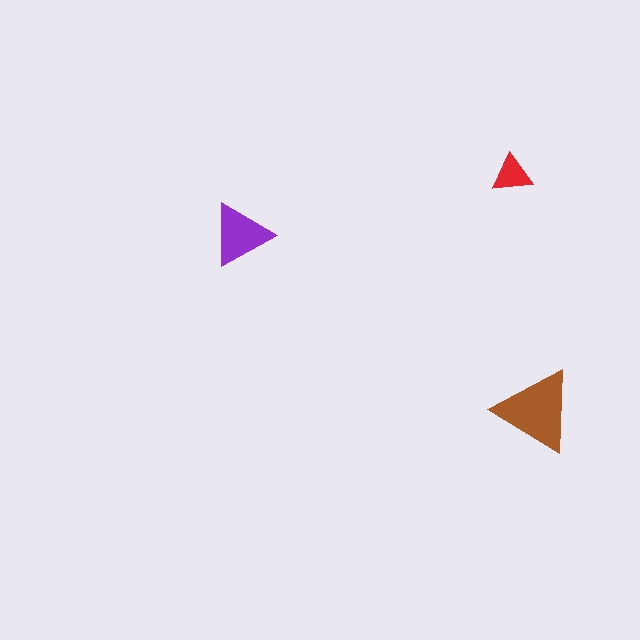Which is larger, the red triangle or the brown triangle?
The brown one.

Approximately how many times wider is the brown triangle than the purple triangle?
About 1.5 times wider.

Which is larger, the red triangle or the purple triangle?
The purple one.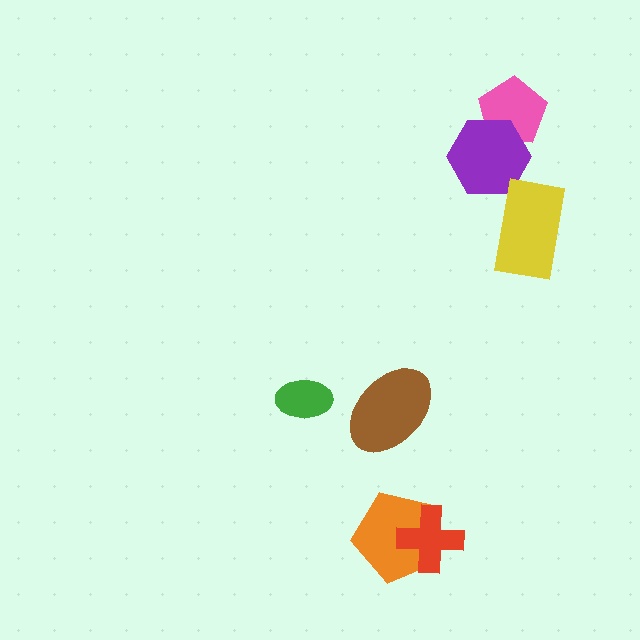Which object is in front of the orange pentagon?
The red cross is in front of the orange pentagon.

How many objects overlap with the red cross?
1 object overlaps with the red cross.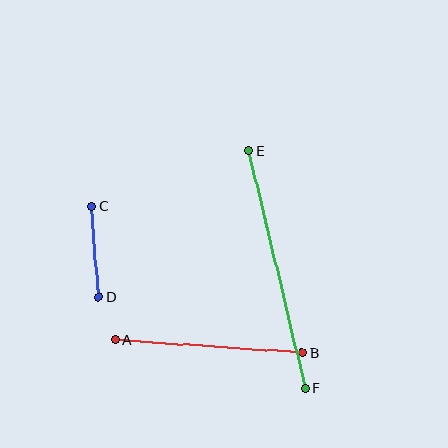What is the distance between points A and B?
The distance is approximately 187 pixels.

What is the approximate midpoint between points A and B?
The midpoint is at approximately (209, 346) pixels.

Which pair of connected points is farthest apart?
Points E and F are farthest apart.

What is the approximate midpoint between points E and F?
The midpoint is at approximately (277, 270) pixels.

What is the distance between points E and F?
The distance is approximately 244 pixels.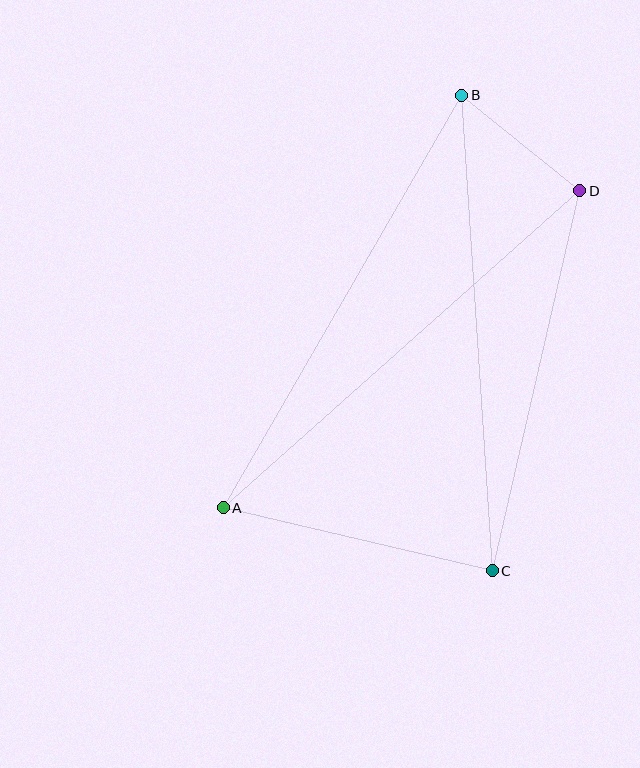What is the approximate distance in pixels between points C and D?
The distance between C and D is approximately 390 pixels.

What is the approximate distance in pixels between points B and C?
The distance between B and C is approximately 477 pixels.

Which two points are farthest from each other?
Points A and D are farthest from each other.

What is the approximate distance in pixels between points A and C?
The distance between A and C is approximately 276 pixels.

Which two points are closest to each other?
Points B and D are closest to each other.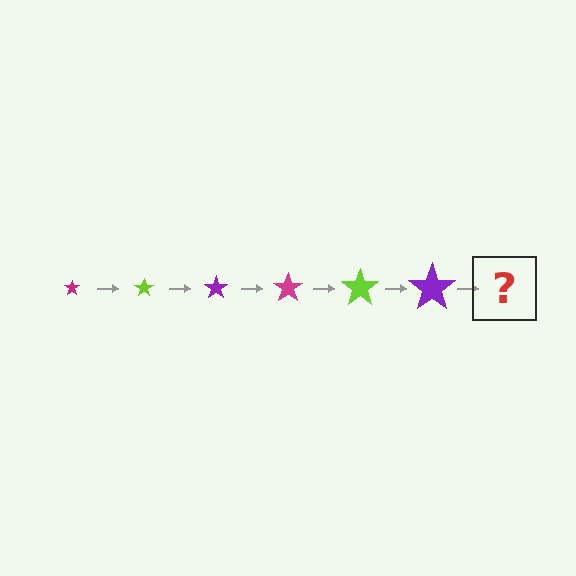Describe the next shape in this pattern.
It should be a magenta star, larger than the previous one.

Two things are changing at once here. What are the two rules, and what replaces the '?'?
The two rules are that the star grows larger each step and the color cycles through magenta, lime, and purple. The '?' should be a magenta star, larger than the previous one.